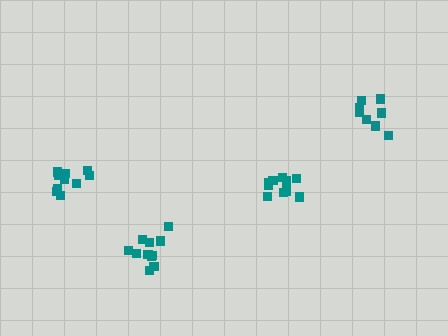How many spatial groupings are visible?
There are 4 spatial groupings.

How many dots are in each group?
Group 1: 10 dots, Group 2: 11 dots, Group 3: 8 dots, Group 4: 10 dots (39 total).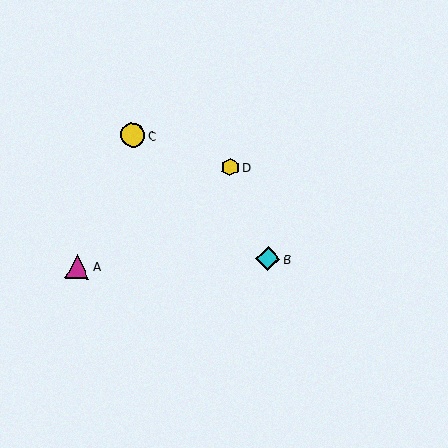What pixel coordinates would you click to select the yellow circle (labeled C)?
Click at (133, 135) to select the yellow circle C.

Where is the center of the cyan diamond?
The center of the cyan diamond is at (268, 259).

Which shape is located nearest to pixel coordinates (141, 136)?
The yellow circle (labeled C) at (133, 135) is nearest to that location.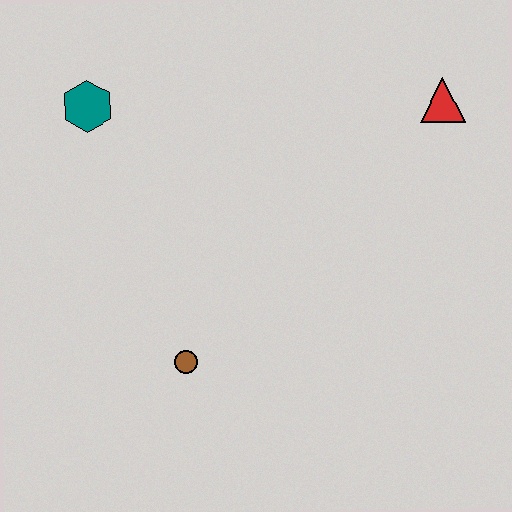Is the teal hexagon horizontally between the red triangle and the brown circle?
No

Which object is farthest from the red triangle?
The brown circle is farthest from the red triangle.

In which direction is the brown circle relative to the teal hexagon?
The brown circle is below the teal hexagon.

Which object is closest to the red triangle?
The teal hexagon is closest to the red triangle.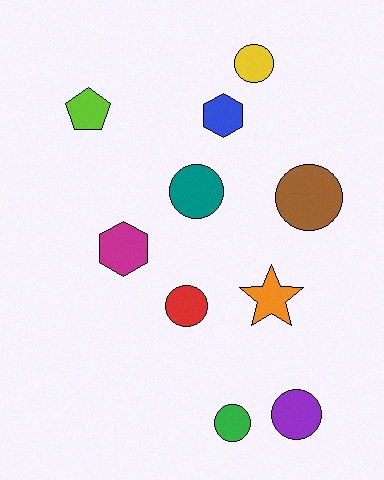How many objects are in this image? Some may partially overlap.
There are 10 objects.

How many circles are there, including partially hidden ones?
There are 6 circles.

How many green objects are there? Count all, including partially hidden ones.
There is 1 green object.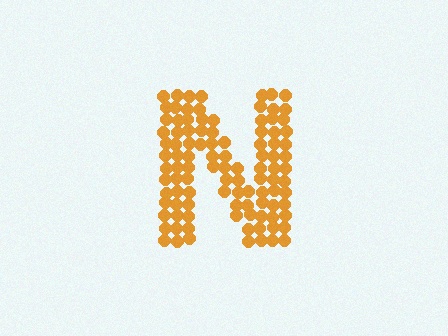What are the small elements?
The small elements are circles.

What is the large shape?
The large shape is the letter N.